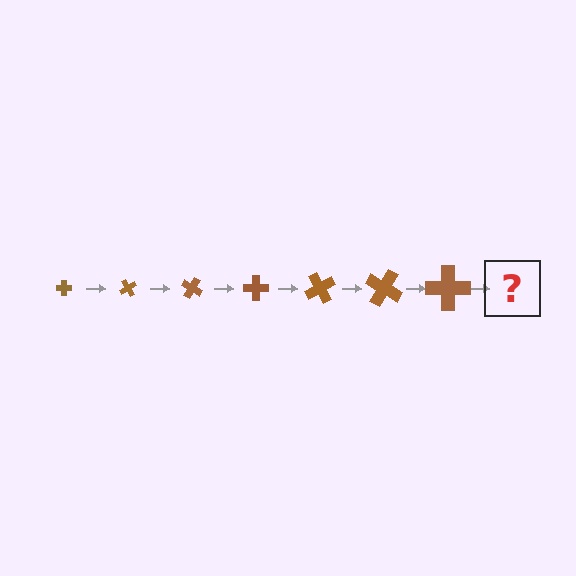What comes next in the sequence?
The next element should be a cross, larger than the previous one and rotated 420 degrees from the start.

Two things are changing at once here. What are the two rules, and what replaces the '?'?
The two rules are that the cross grows larger each step and it rotates 60 degrees each step. The '?' should be a cross, larger than the previous one and rotated 420 degrees from the start.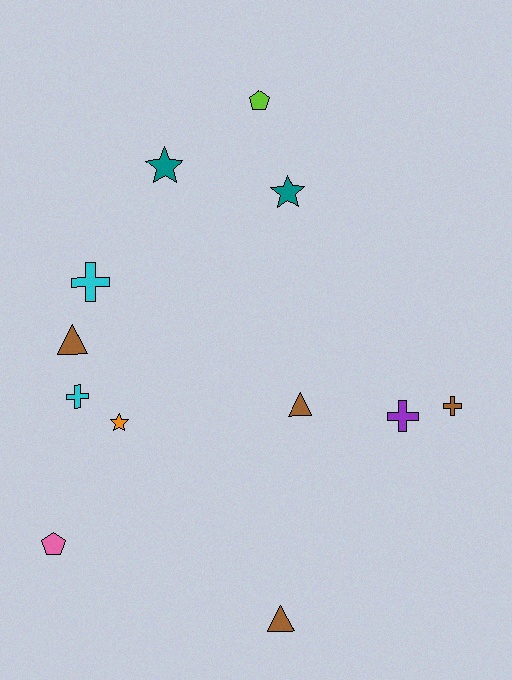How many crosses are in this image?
There are 4 crosses.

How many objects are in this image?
There are 12 objects.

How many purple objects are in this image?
There is 1 purple object.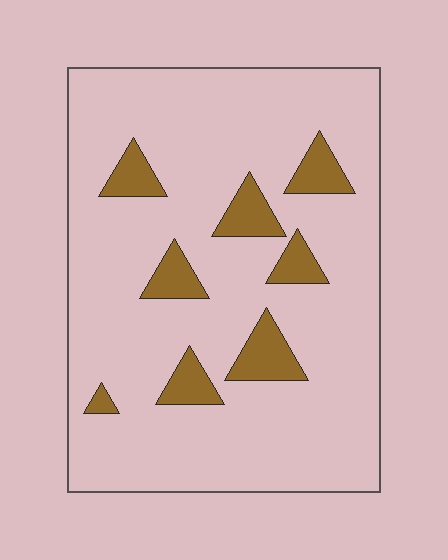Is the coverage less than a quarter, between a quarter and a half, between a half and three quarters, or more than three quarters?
Less than a quarter.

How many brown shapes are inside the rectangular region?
8.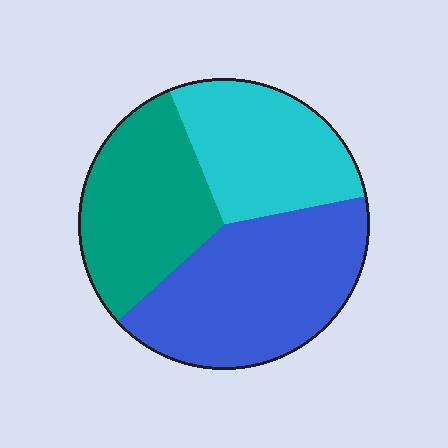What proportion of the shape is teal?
Teal covers 31% of the shape.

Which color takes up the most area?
Blue, at roughly 40%.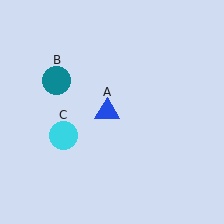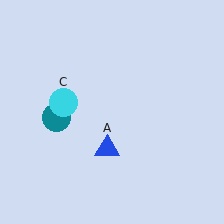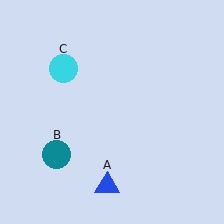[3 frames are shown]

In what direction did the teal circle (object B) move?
The teal circle (object B) moved down.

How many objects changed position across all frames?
3 objects changed position: blue triangle (object A), teal circle (object B), cyan circle (object C).